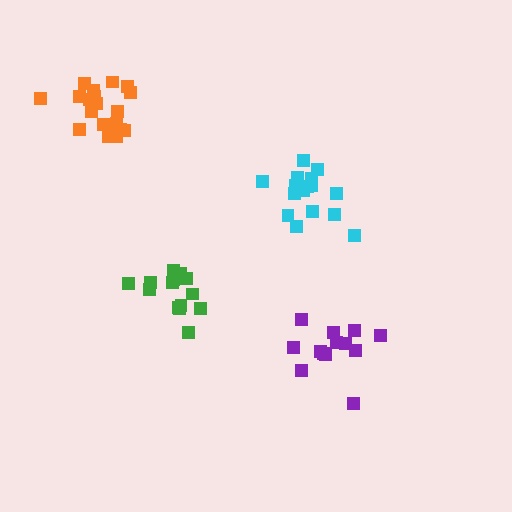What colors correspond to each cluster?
The clusters are colored: green, purple, orange, cyan.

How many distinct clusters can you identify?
There are 4 distinct clusters.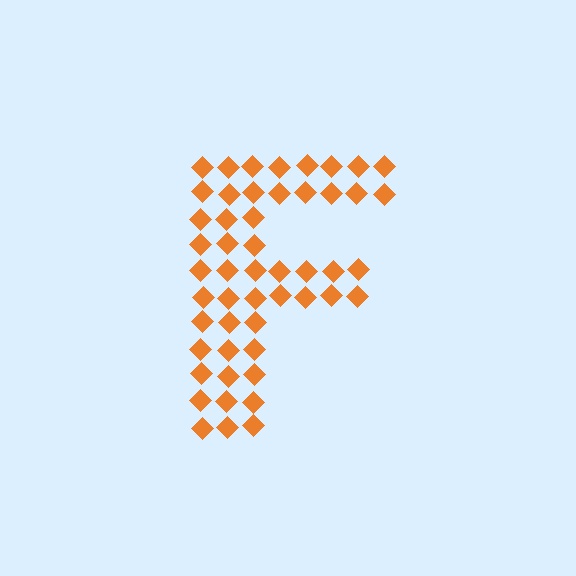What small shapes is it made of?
It is made of small diamonds.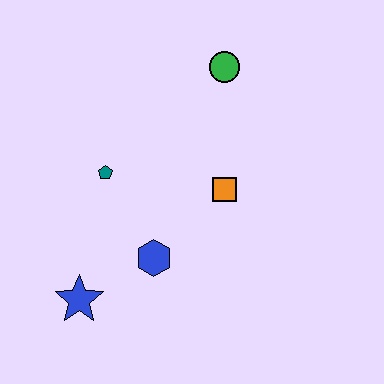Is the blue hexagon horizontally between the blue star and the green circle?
Yes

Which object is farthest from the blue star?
The green circle is farthest from the blue star.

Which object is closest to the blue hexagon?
The blue star is closest to the blue hexagon.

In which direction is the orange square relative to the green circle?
The orange square is below the green circle.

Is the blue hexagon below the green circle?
Yes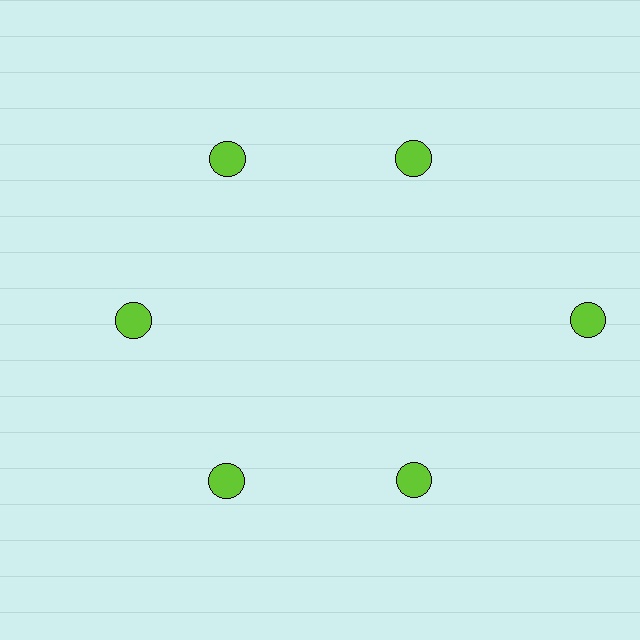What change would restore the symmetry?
The symmetry would be restored by moving it inward, back onto the ring so that all 6 circles sit at equal angles and equal distance from the center.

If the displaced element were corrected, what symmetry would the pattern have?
It would have 6-fold rotational symmetry — the pattern would map onto itself every 60 degrees.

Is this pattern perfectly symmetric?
No. The 6 lime circles are arranged in a ring, but one element near the 3 o'clock position is pushed outward from the center, breaking the 6-fold rotational symmetry.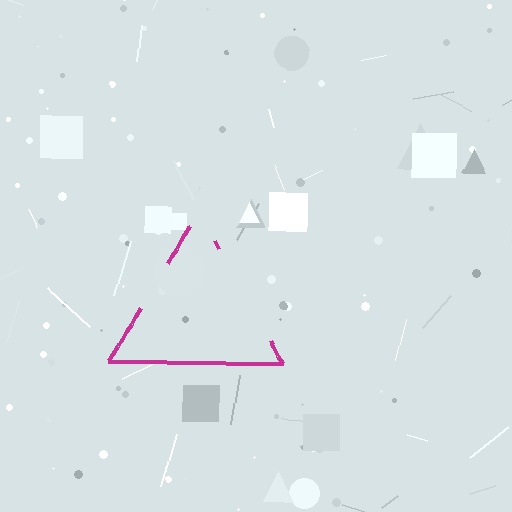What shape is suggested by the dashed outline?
The dashed outline suggests a triangle.